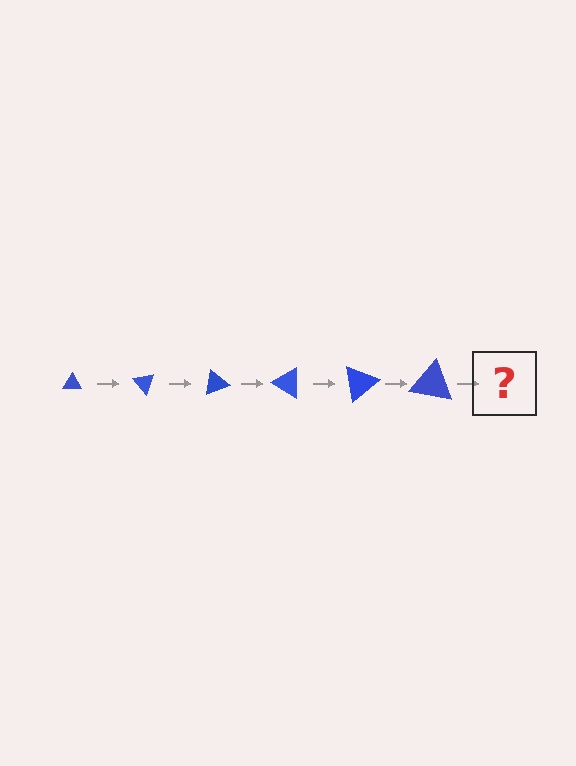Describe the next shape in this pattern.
It should be a triangle, larger than the previous one and rotated 300 degrees from the start.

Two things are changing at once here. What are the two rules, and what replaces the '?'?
The two rules are that the triangle grows larger each step and it rotates 50 degrees each step. The '?' should be a triangle, larger than the previous one and rotated 300 degrees from the start.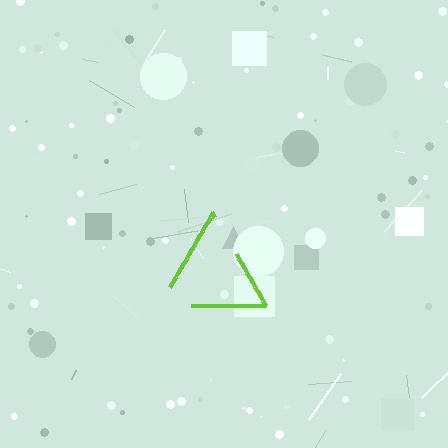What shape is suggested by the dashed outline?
The dashed outline suggests a triangle.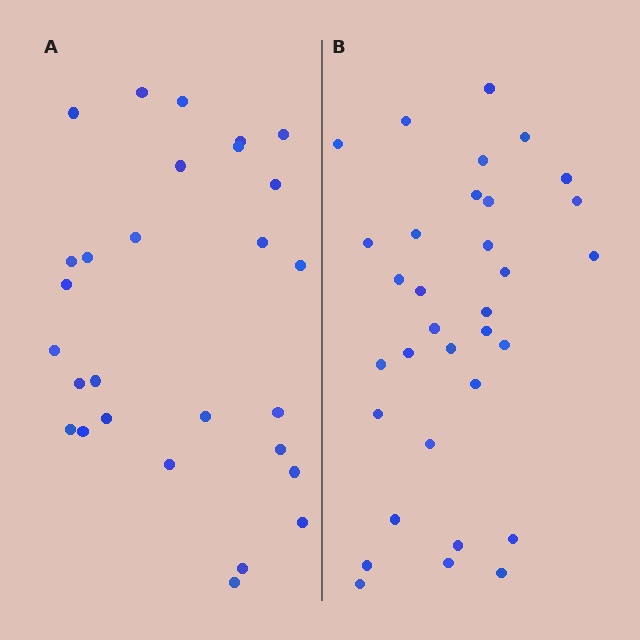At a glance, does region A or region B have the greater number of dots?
Region B (the right region) has more dots.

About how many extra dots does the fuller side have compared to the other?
Region B has about 5 more dots than region A.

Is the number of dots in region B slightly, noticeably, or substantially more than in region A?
Region B has only slightly more — the two regions are fairly close. The ratio is roughly 1.2 to 1.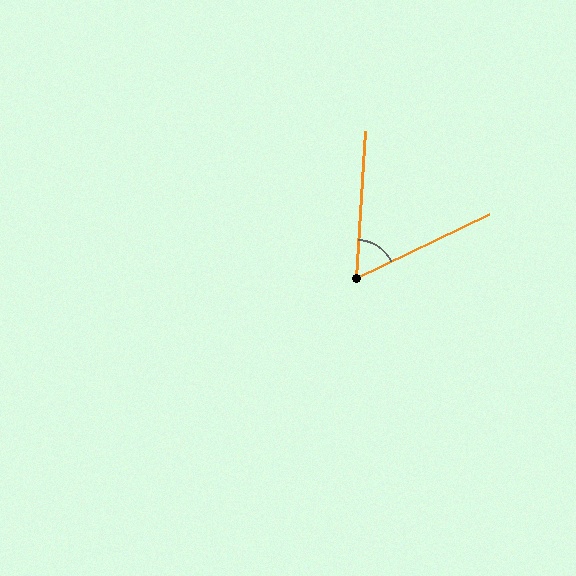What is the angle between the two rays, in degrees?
Approximately 61 degrees.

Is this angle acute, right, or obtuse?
It is acute.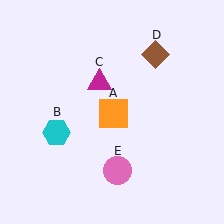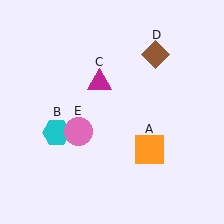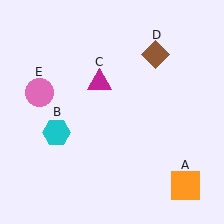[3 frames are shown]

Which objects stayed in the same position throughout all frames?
Cyan hexagon (object B) and magenta triangle (object C) and brown diamond (object D) remained stationary.